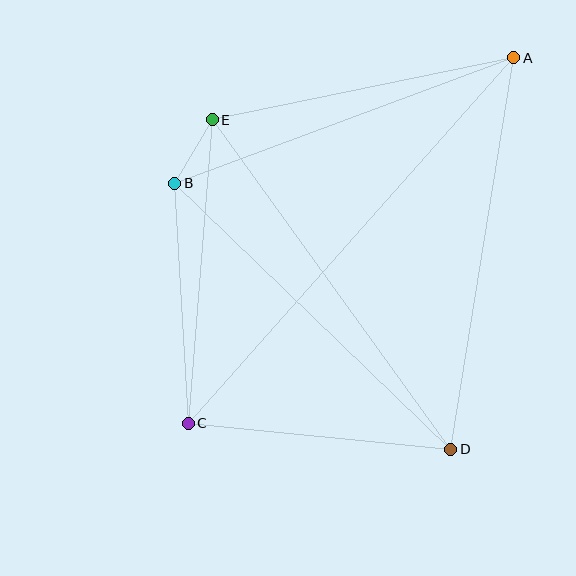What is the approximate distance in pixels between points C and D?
The distance between C and D is approximately 264 pixels.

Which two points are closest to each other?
Points B and E are closest to each other.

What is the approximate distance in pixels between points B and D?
The distance between B and D is approximately 384 pixels.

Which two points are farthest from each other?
Points A and C are farthest from each other.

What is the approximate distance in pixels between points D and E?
The distance between D and E is approximately 407 pixels.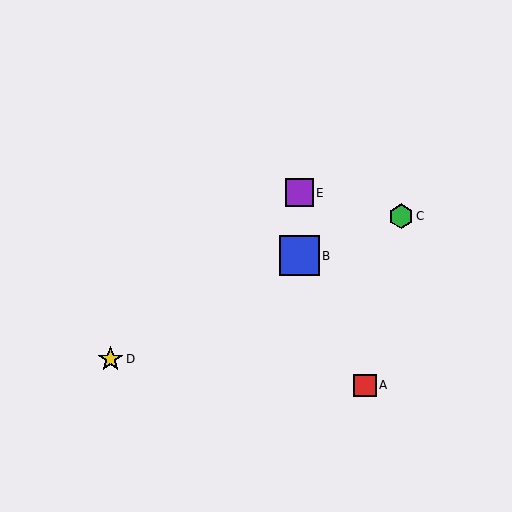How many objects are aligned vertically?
2 objects (B, E) are aligned vertically.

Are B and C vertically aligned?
No, B is at x≈299 and C is at x≈401.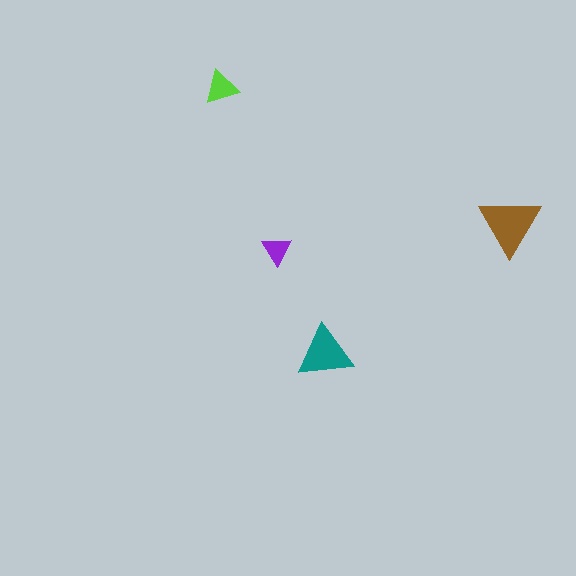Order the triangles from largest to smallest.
the brown one, the teal one, the lime one, the purple one.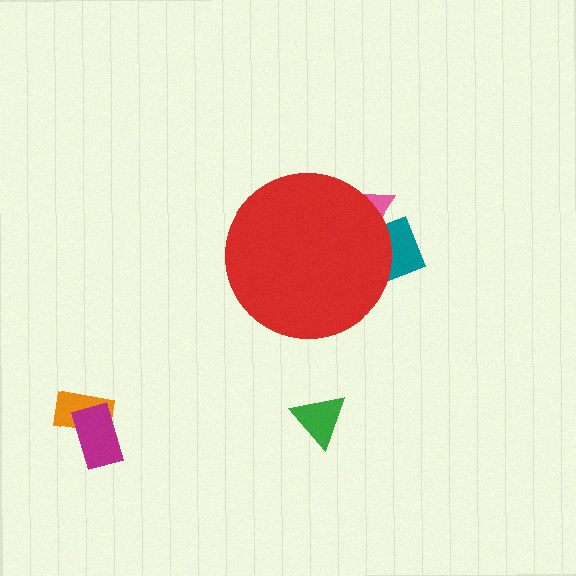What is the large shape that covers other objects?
A red circle.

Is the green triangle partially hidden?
No, the green triangle is fully visible.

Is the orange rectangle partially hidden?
No, the orange rectangle is fully visible.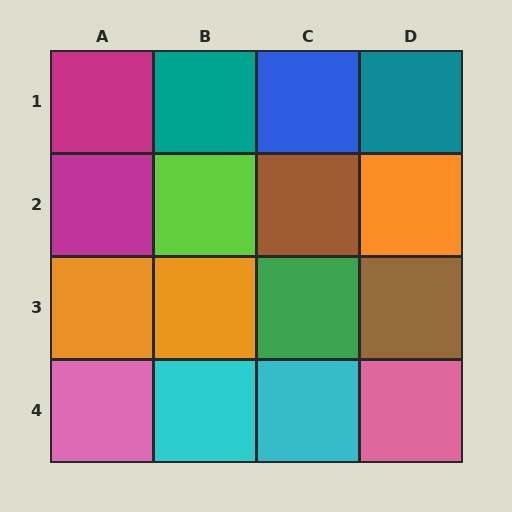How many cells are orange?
3 cells are orange.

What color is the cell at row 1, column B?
Teal.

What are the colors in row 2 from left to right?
Magenta, lime, brown, orange.